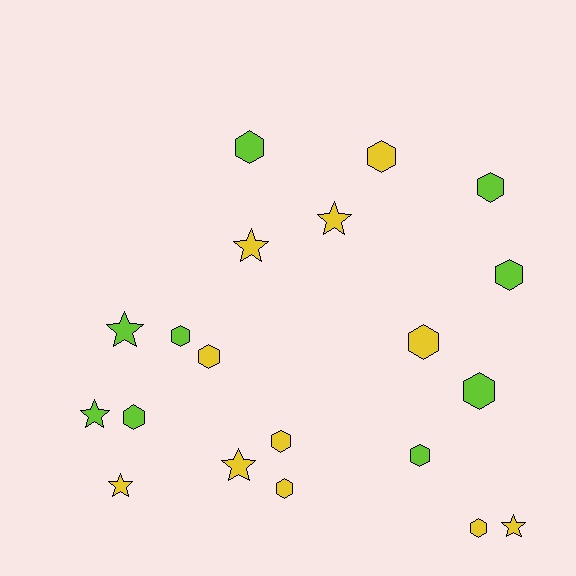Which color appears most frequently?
Yellow, with 11 objects.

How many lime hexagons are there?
There are 7 lime hexagons.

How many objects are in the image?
There are 20 objects.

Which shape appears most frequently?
Hexagon, with 13 objects.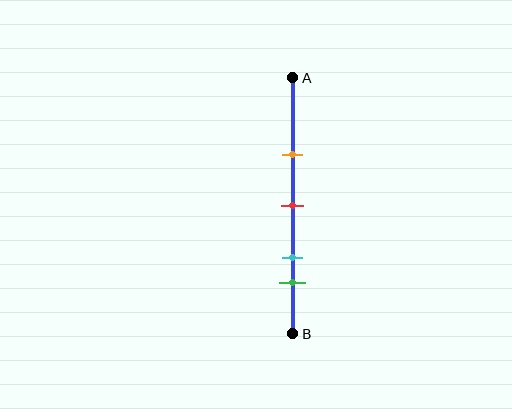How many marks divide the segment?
There are 4 marks dividing the segment.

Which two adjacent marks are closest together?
The cyan and green marks are the closest adjacent pair.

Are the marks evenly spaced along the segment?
No, the marks are not evenly spaced.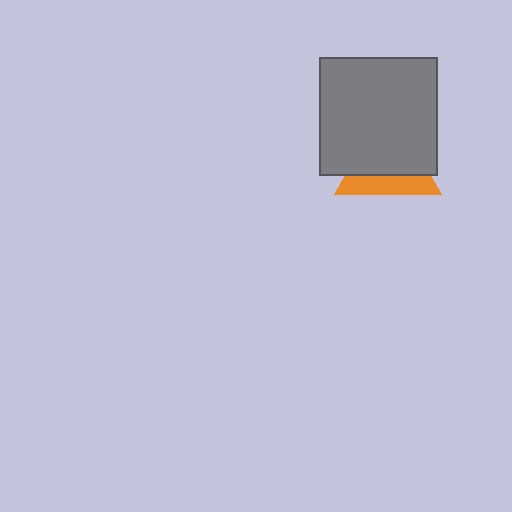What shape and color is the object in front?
The object in front is a gray square.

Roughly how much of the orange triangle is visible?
A small part of it is visible (roughly 38%).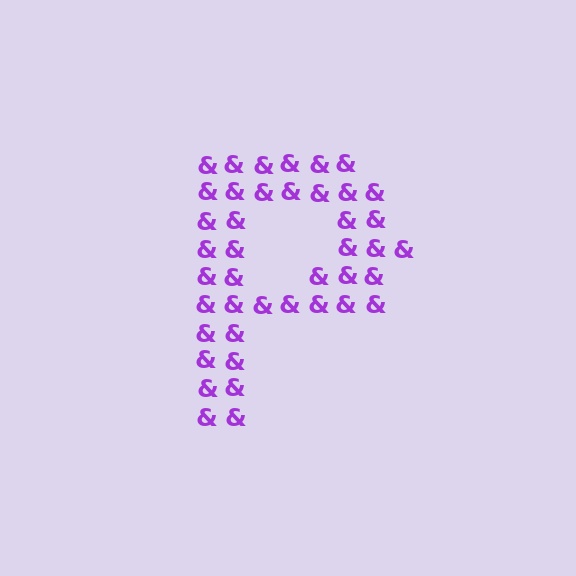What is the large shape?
The large shape is the letter P.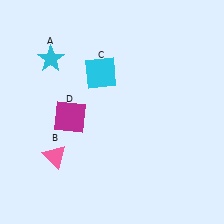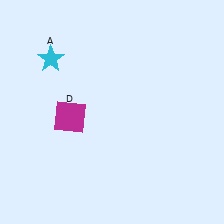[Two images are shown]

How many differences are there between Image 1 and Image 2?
There are 2 differences between the two images.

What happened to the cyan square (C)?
The cyan square (C) was removed in Image 2. It was in the top-left area of Image 1.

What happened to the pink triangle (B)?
The pink triangle (B) was removed in Image 2. It was in the bottom-left area of Image 1.